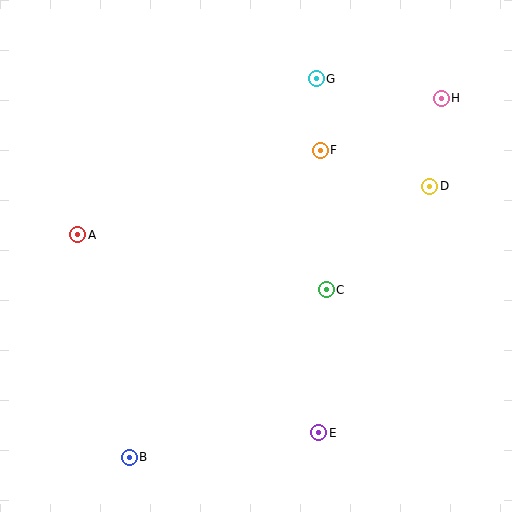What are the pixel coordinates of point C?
Point C is at (326, 290).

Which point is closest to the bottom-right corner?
Point E is closest to the bottom-right corner.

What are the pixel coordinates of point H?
Point H is at (441, 98).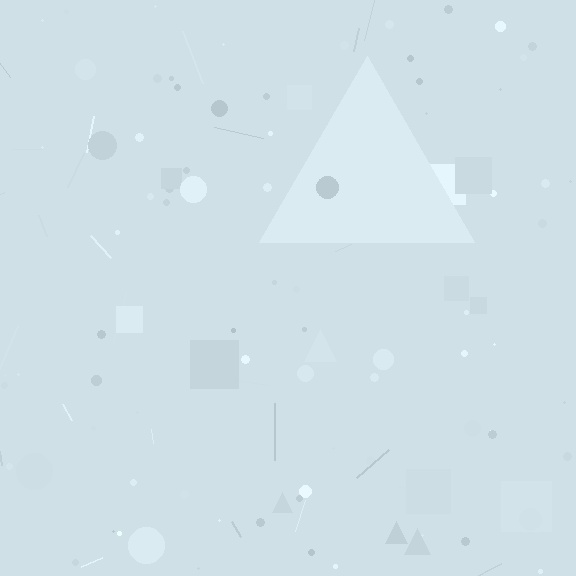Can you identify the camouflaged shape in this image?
The camouflaged shape is a triangle.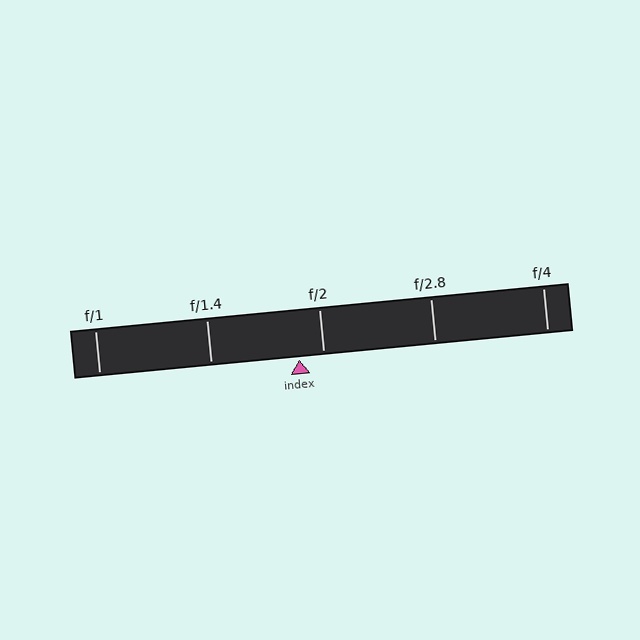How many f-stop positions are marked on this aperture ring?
There are 5 f-stop positions marked.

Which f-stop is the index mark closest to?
The index mark is closest to f/2.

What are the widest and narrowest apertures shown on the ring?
The widest aperture shown is f/1 and the narrowest is f/4.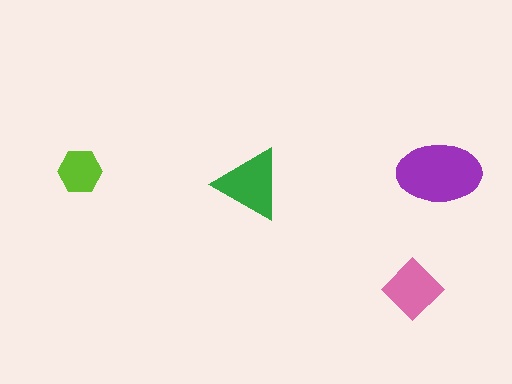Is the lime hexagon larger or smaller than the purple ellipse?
Smaller.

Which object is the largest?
The purple ellipse.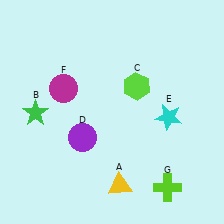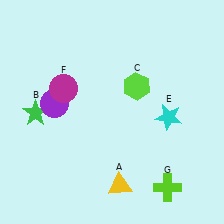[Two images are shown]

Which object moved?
The purple circle (D) moved up.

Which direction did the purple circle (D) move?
The purple circle (D) moved up.